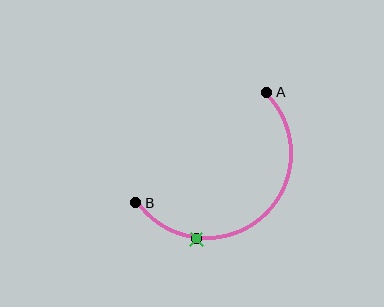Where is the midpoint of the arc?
The arc midpoint is the point on the curve farthest from the straight line joining A and B. It sits below and to the right of that line.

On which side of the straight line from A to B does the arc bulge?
The arc bulges below and to the right of the straight line connecting A and B.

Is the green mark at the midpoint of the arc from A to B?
No. The green mark lies on the arc but is closer to endpoint B. The arc midpoint would be at the point on the curve equidistant along the arc from both A and B.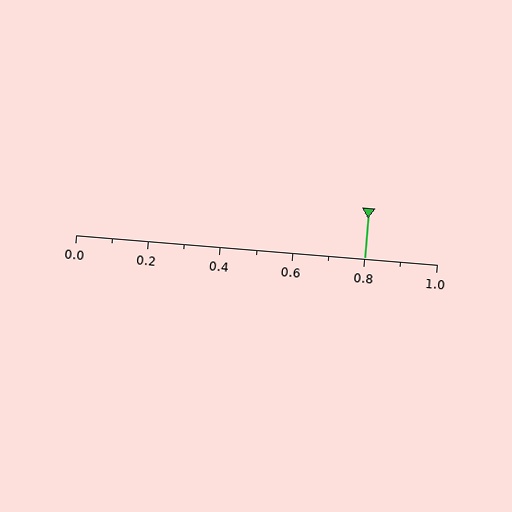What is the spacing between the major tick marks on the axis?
The major ticks are spaced 0.2 apart.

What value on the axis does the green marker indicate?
The marker indicates approximately 0.8.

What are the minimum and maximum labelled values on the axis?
The axis runs from 0.0 to 1.0.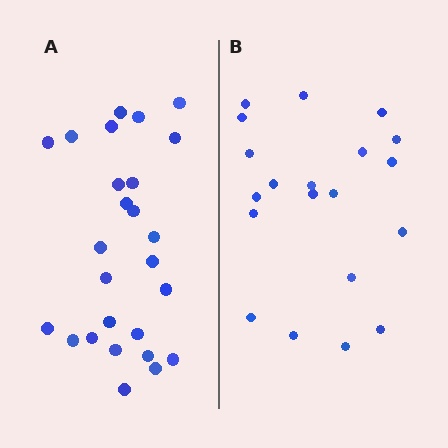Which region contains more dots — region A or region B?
Region A (the left region) has more dots.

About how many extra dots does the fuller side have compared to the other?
Region A has about 6 more dots than region B.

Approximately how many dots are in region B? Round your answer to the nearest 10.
About 20 dots.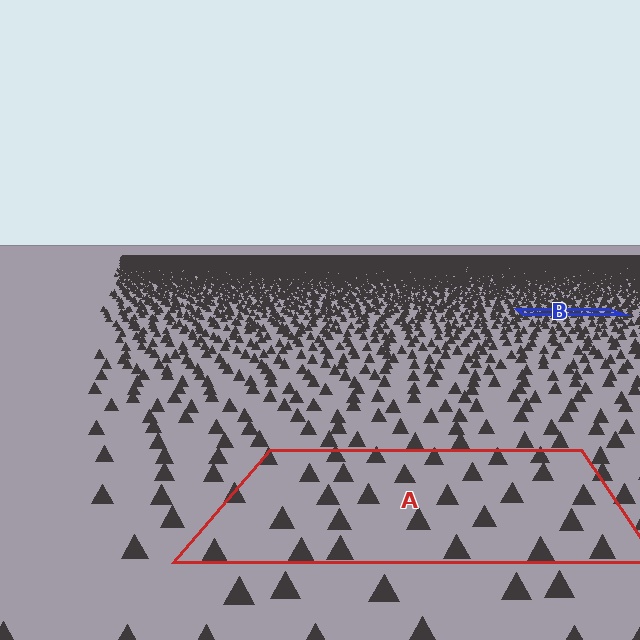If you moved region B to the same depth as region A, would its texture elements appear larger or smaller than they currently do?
They would appear larger. At a closer depth, the same texture elements are projected at a bigger on-screen size.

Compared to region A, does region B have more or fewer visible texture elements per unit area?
Region B has more texture elements per unit area — they are packed more densely because it is farther away.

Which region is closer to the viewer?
Region A is closer. The texture elements there are larger and more spread out.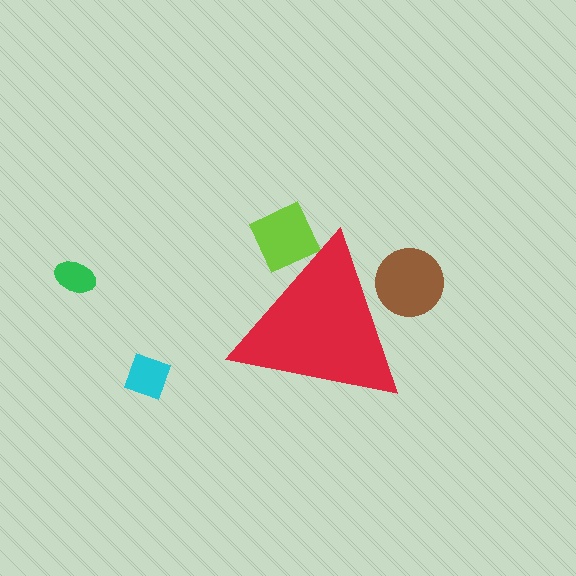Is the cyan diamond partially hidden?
No, the cyan diamond is fully visible.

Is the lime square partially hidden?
Yes, the lime square is partially hidden behind the red triangle.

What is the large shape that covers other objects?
A red triangle.